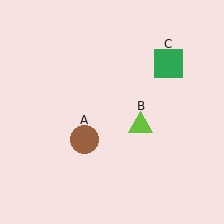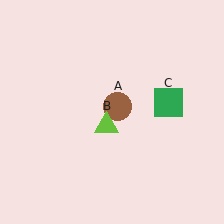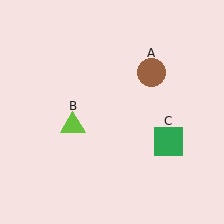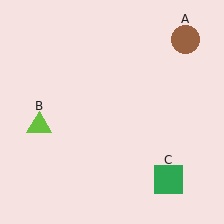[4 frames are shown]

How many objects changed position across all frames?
3 objects changed position: brown circle (object A), lime triangle (object B), green square (object C).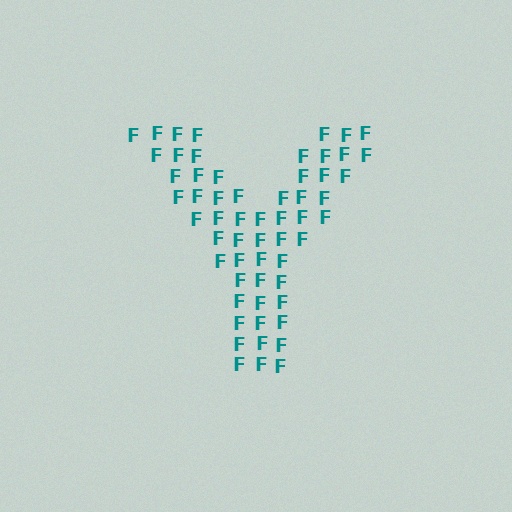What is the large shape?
The large shape is the letter Y.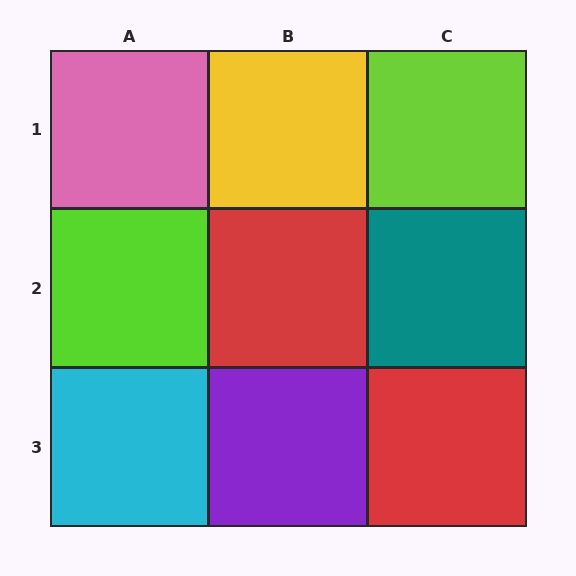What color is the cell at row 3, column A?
Cyan.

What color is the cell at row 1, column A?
Pink.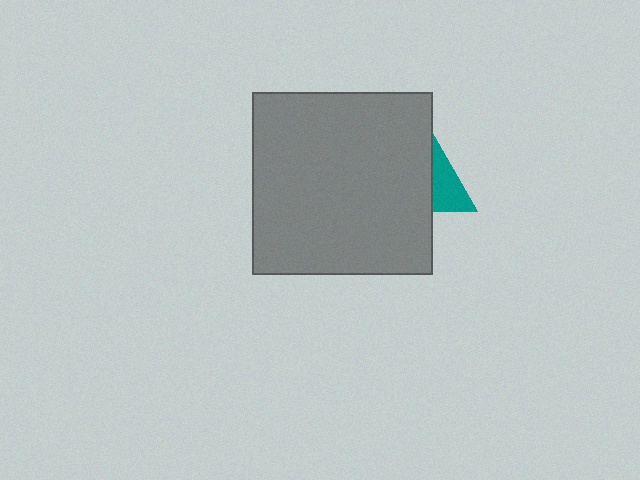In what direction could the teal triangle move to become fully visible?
The teal triangle could move right. That would shift it out from behind the gray rectangle entirely.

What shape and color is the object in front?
The object in front is a gray rectangle.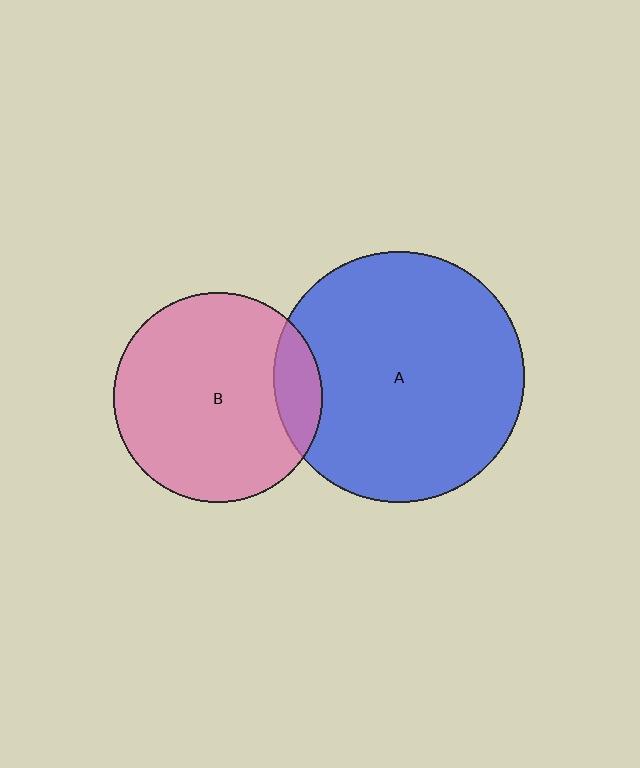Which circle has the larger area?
Circle A (blue).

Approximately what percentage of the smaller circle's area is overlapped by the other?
Approximately 15%.